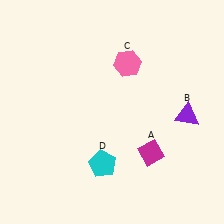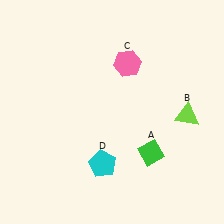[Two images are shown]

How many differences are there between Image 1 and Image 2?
There are 2 differences between the two images.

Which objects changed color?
A changed from magenta to green. B changed from purple to lime.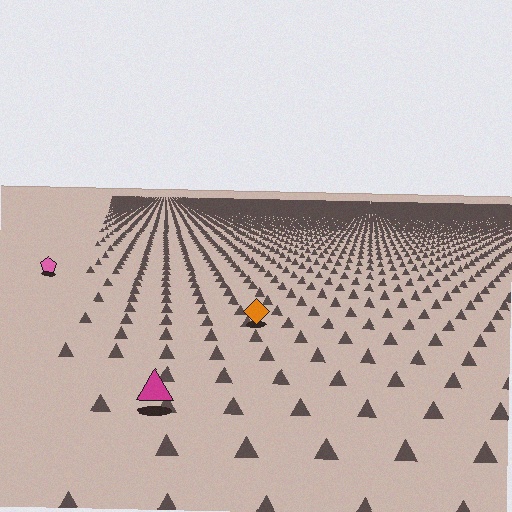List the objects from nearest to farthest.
From nearest to farthest: the magenta triangle, the orange diamond, the pink pentagon.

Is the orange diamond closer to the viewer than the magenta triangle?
No. The magenta triangle is closer — you can tell from the texture gradient: the ground texture is coarser near it.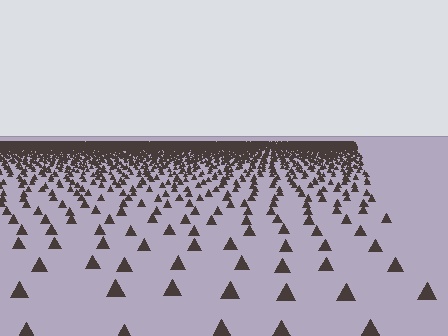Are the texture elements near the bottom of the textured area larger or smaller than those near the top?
Larger. Near the bottom, elements are closer to the viewer and appear at a bigger on-screen size.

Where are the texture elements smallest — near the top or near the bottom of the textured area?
Near the top.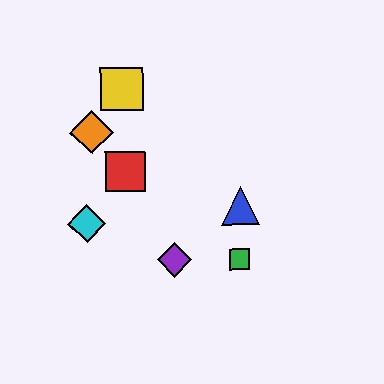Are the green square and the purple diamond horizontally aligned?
Yes, both are at y≈259.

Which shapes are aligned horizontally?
The green square, the purple diamond are aligned horizontally.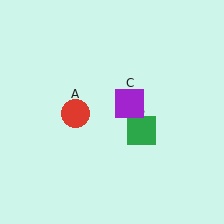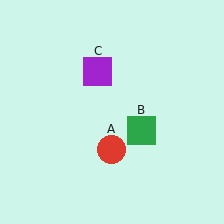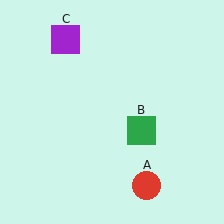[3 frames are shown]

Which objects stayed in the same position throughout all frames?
Green square (object B) remained stationary.